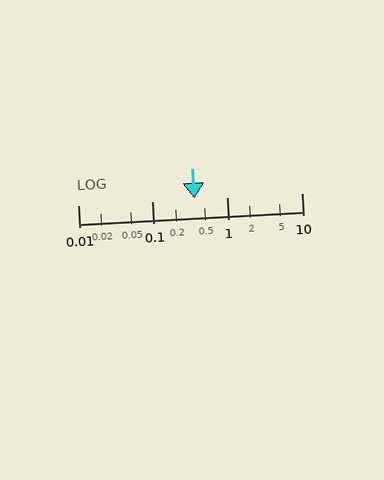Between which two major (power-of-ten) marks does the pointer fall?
The pointer is between 0.1 and 1.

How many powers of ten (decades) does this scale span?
The scale spans 3 decades, from 0.01 to 10.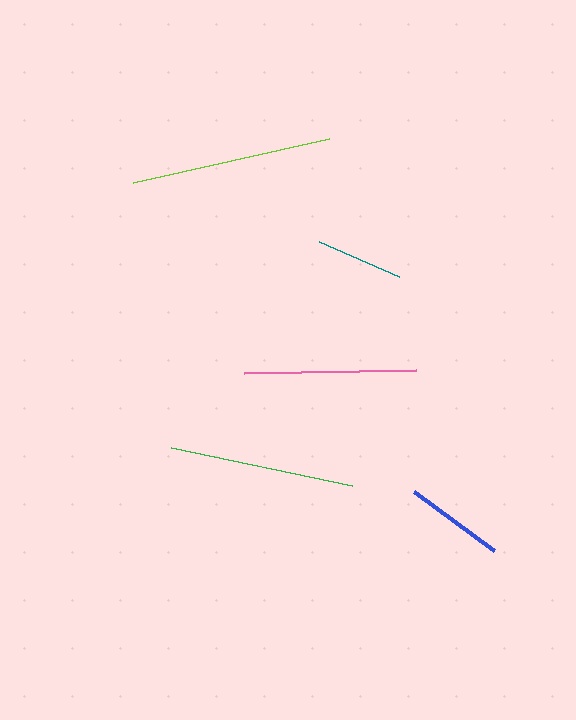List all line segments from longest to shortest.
From longest to shortest: lime, green, pink, blue, teal.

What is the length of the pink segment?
The pink segment is approximately 173 pixels long.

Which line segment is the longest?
The lime line is the longest at approximately 201 pixels.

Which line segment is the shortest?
The teal line is the shortest at approximately 88 pixels.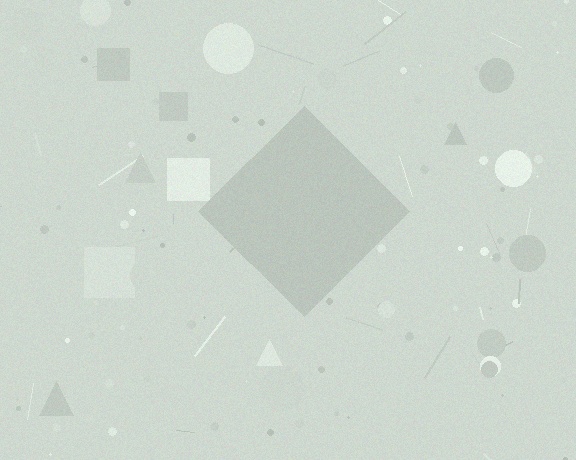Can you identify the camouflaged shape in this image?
The camouflaged shape is a diamond.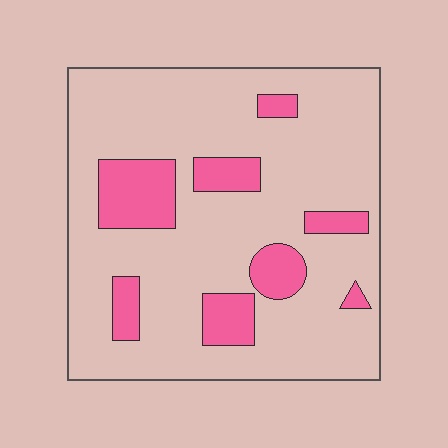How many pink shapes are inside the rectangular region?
8.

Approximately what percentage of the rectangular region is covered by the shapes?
Approximately 20%.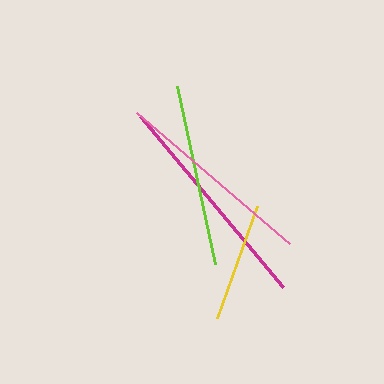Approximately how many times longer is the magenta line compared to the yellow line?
The magenta line is approximately 1.9 times the length of the yellow line.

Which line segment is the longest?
The magenta line is the longest at approximately 223 pixels.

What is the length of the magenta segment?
The magenta segment is approximately 223 pixels long.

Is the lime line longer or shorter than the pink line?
The pink line is longer than the lime line.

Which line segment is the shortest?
The yellow line is the shortest at approximately 119 pixels.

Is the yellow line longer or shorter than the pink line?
The pink line is longer than the yellow line.